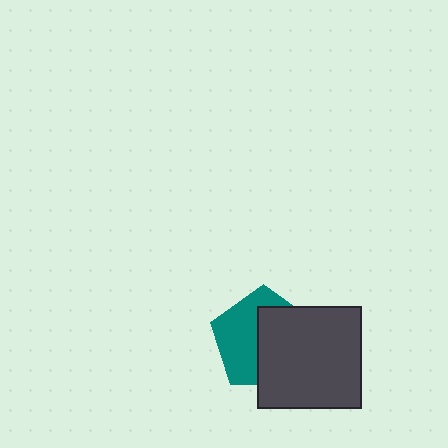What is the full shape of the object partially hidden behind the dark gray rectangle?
The partially hidden object is a teal pentagon.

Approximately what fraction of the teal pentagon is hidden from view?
Roughly 52% of the teal pentagon is hidden behind the dark gray rectangle.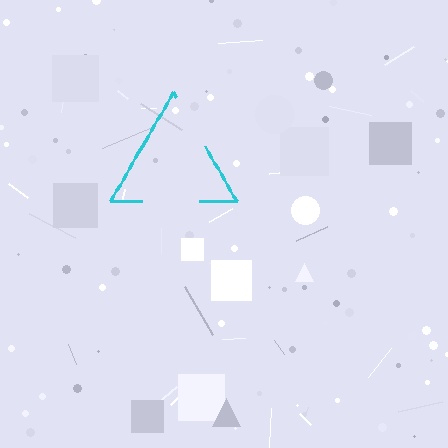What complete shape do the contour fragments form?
The contour fragments form a triangle.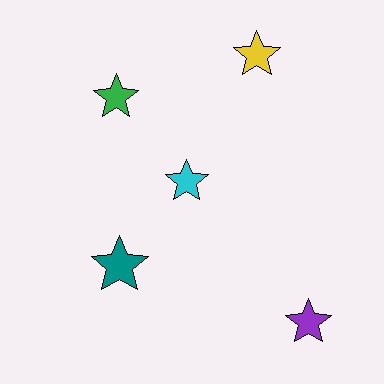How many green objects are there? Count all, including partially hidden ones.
There is 1 green object.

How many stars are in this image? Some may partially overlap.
There are 5 stars.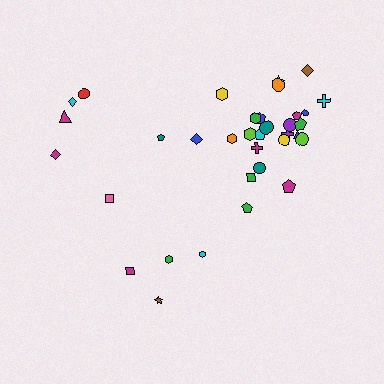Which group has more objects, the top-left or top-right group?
The top-right group.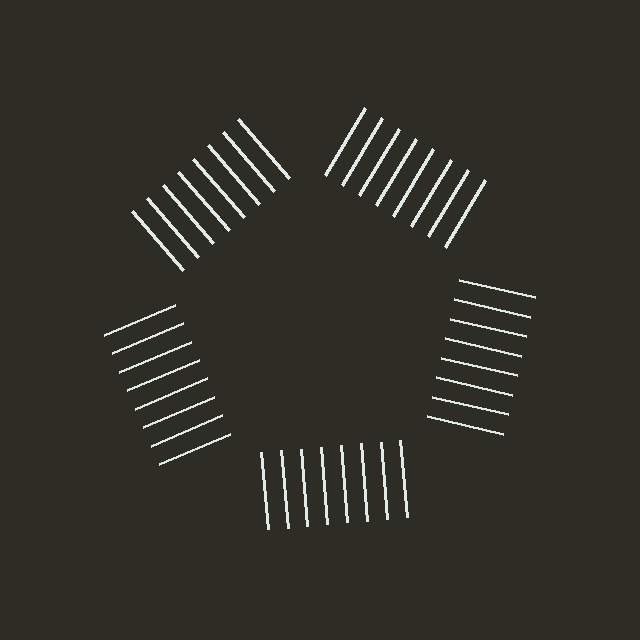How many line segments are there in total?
40 — 8 along each of the 5 edges.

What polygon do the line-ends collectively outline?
An illusory pentagon — the line segments terminate on its edges but no continuous stroke is drawn.